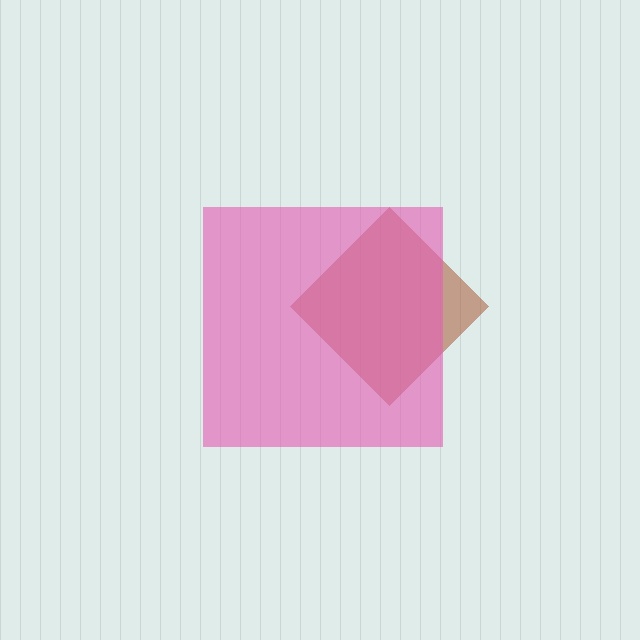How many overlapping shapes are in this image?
There are 2 overlapping shapes in the image.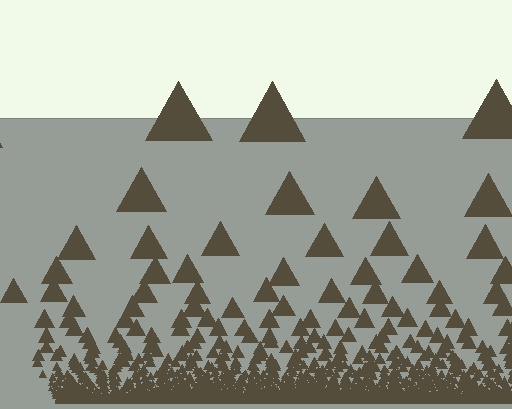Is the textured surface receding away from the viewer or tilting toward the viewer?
The surface appears to tilt toward the viewer. Texture elements get larger and sparser toward the top.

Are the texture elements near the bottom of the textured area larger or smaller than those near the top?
Smaller. The gradient is inverted — elements near the bottom are smaller and denser.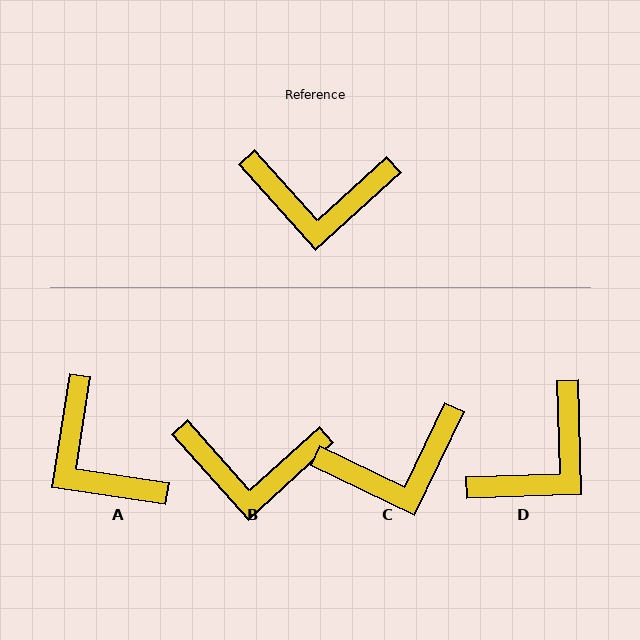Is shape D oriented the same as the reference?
No, it is off by about 50 degrees.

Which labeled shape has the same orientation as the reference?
B.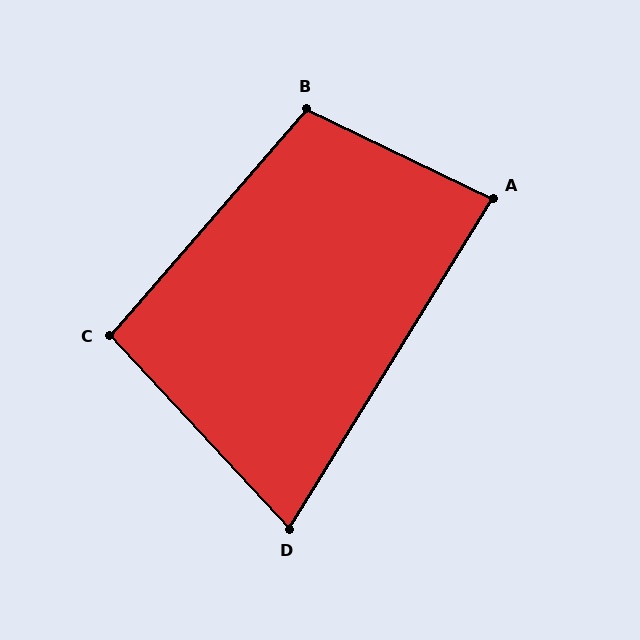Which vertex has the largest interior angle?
B, at approximately 105 degrees.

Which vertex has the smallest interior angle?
D, at approximately 75 degrees.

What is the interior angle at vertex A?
Approximately 84 degrees (acute).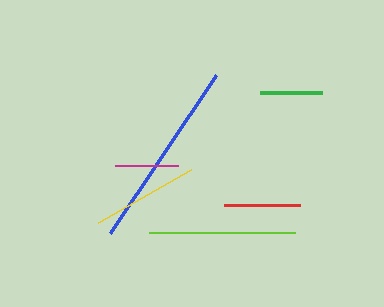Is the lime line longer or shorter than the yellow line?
The lime line is longer than the yellow line.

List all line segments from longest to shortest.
From longest to shortest: blue, lime, yellow, red, magenta, green.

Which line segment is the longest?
The blue line is the longest at approximately 190 pixels.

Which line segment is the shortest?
The green line is the shortest at approximately 62 pixels.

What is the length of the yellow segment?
The yellow segment is approximately 107 pixels long.